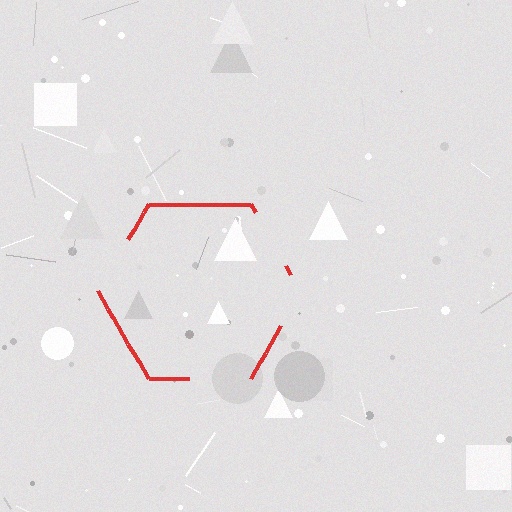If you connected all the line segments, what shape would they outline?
They would outline a hexagon.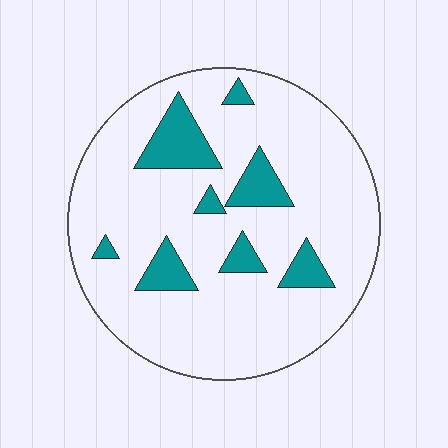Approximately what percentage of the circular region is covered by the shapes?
Approximately 15%.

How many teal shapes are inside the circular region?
8.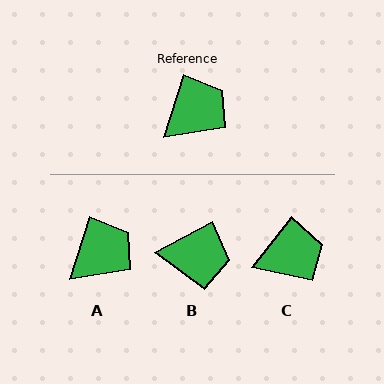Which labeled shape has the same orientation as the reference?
A.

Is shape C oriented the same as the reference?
No, it is off by about 20 degrees.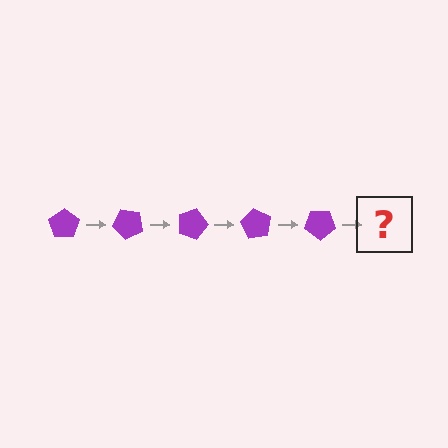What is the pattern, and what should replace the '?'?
The pattern is that the pentagon rotates 45 degrees each step. The '?' should be a purple pentagon rotated 225 degrees.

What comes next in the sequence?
The next element should be a purple pentagon rotated 225 degrees.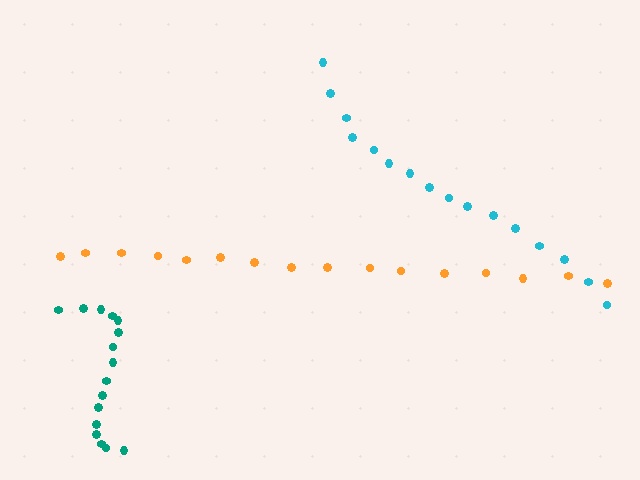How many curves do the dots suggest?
There are 3 distinct paths.